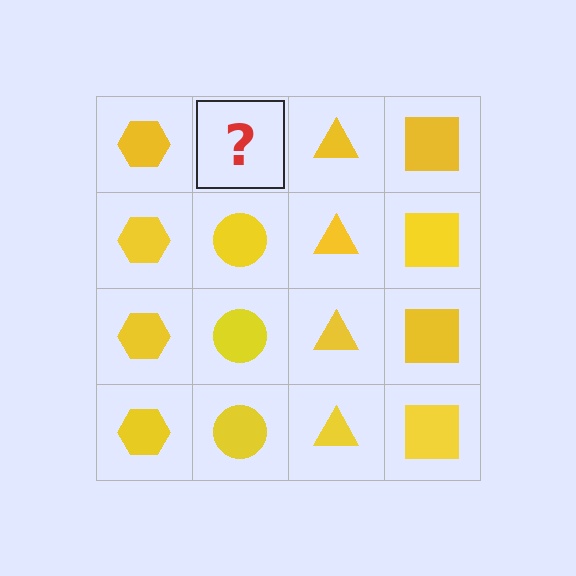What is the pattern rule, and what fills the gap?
The rule is that each column has a consistent shape. The gap should be filled with a yellow circle.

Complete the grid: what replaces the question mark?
The question mark should be replaced with a yellow circle.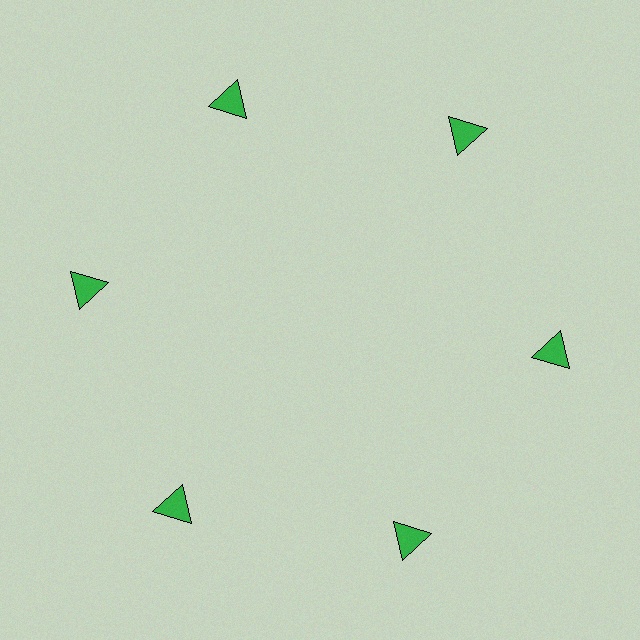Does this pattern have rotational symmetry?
Yes, this pattern has 6-fold rotational symmetry. It looks the same after rotating 60 degrees around the center.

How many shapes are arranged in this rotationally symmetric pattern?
There are 6 shapes, arranged in 6 groups of 1.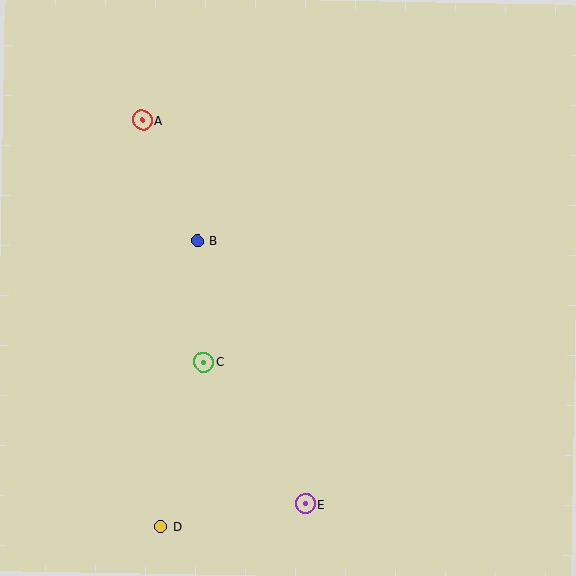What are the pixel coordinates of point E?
Point E is at (306, 504).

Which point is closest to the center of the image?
Point B at (197, 241) is closest to the center.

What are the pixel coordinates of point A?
Point A is at (142, 120).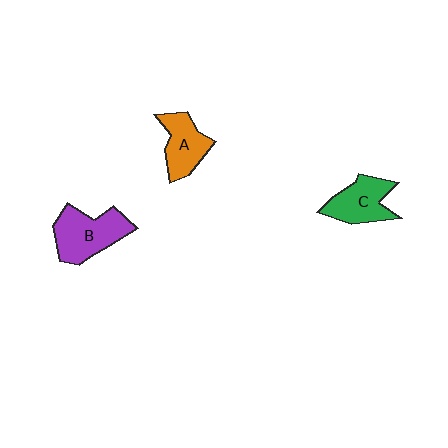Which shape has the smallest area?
Shape A (orange).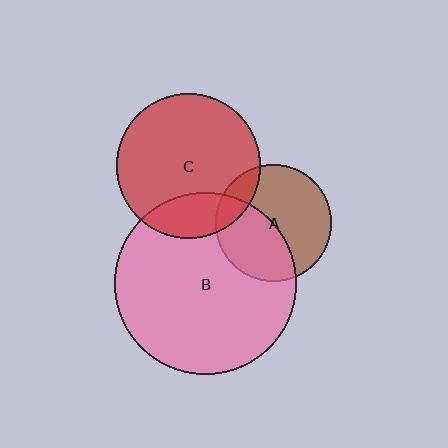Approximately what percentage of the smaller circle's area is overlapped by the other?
Approximately 15%.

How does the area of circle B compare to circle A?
Approximately 2.4 times.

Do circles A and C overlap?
Yes.